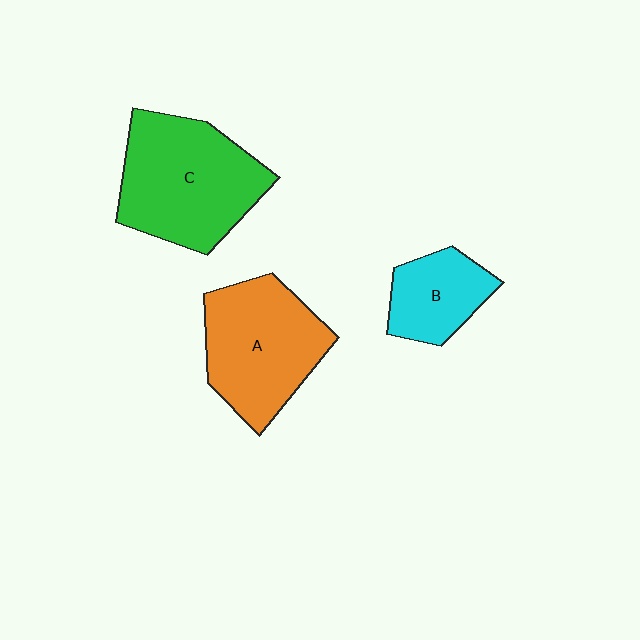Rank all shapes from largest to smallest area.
From largest to smallest: C (green), A (orange), B (cyan).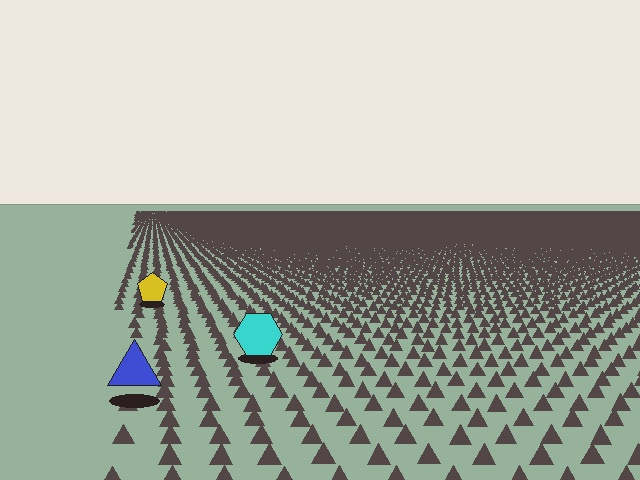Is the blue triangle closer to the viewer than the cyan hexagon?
Yes. The blue triangle is closer — you can tell from the texture gradient: the ground texture is coarser near it.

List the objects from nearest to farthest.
From nearest to farthest: the blue triangle, the cyan hexagon, the yellow pentagon.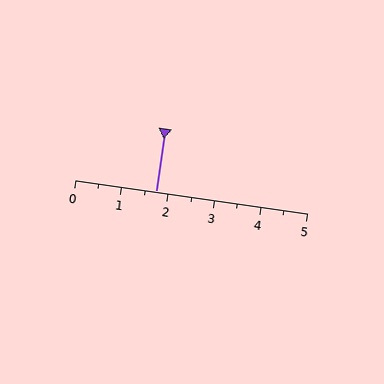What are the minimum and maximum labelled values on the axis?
The axis runs from 0 to 5.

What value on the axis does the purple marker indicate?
The marker indicates approximately 1.8.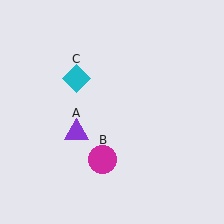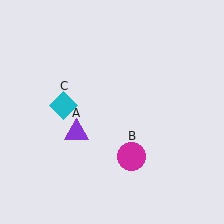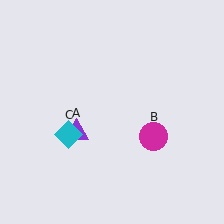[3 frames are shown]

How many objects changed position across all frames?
2 objects changed position: magenta circle (object B), cyan diamond (object C).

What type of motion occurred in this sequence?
The magenta circle (object B), cyan diamond (object C) rotated counterclockwise around the center of the scene.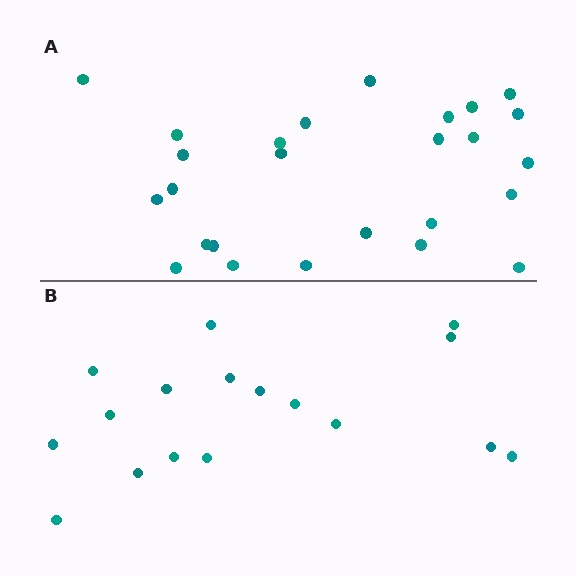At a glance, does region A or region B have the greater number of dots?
Region A (the top region) has more dots.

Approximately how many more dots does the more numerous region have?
Region A has roughly 8 or so more dots than region B.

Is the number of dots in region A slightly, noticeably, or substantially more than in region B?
Region A has substantially more. The ratio is roughly 1.5 to 1.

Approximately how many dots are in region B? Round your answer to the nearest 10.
About 20 dots. (The exact count is 17, which rounds to 20.)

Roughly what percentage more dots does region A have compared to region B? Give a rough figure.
About 55% more.